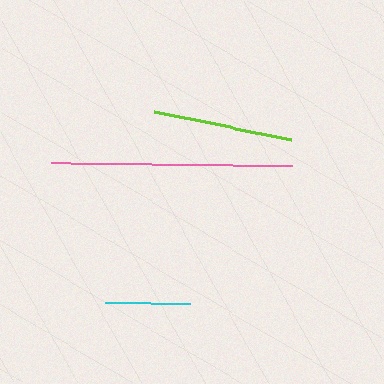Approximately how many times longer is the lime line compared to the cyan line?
The lime line is approximately 1.6 times the length of the cyan line.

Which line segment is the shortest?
The cyan line is the shortest at approximately 85 pixels.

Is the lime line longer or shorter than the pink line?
The pink line is longer than the lime line.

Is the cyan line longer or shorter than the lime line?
The lime line is longer than the cyan line.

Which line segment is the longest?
The pink line is the longest at approximately 240 pixels.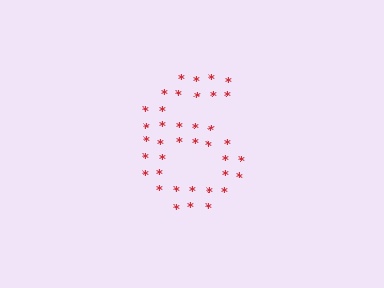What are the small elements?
The small elements are asterisks.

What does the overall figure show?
The overall figure shows the digit 6.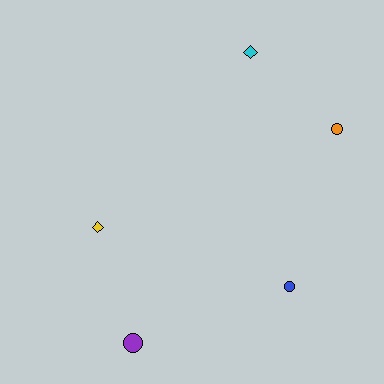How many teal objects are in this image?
There are no teal objects.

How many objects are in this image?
There are 5 objects.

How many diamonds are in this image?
There are 2 diamonds.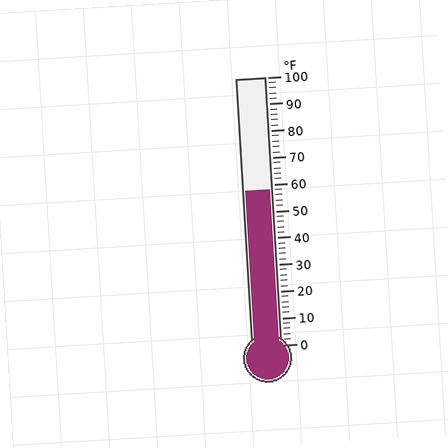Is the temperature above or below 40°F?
The temperature is above 40°F.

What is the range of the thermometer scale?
The thermometer scale ranges from 0°F to 100°F.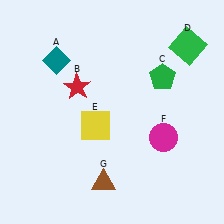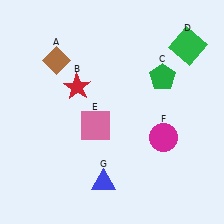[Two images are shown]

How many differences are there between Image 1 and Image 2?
There are 3 differences between the two images.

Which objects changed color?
A changed from teal to brown. E changed from yellow to pink. G changed from brown to blue.